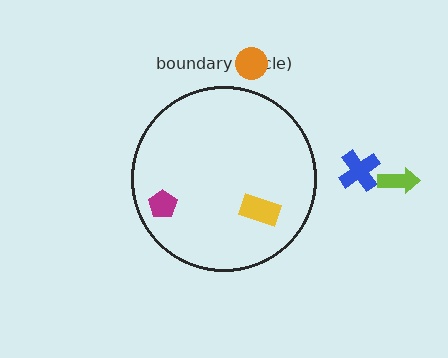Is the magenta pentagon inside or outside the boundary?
Inside.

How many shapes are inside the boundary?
2 inside, 3 outside.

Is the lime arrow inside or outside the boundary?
Outside.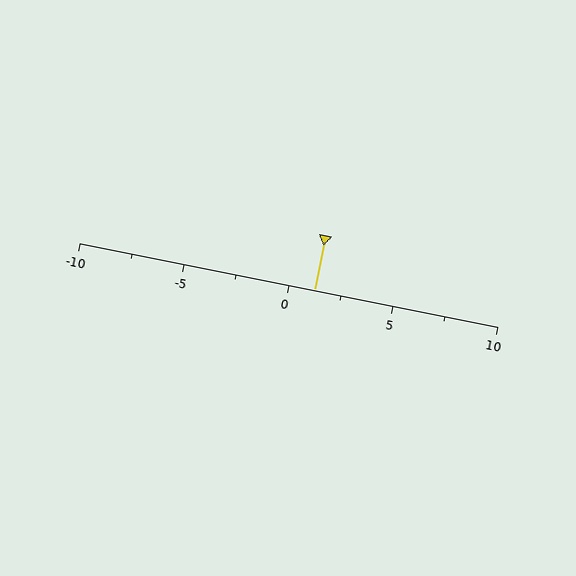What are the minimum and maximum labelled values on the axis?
The axis runs from -10 to 10.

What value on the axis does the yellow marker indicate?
The marker indicates approximately 1.2.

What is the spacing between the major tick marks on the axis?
The major ticks are spaced 5 apart.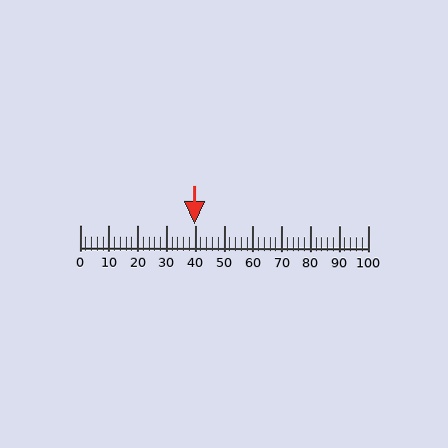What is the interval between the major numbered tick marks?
The major tick marks are spaced 10 units apart.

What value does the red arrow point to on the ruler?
The red arrow points to approximately 40.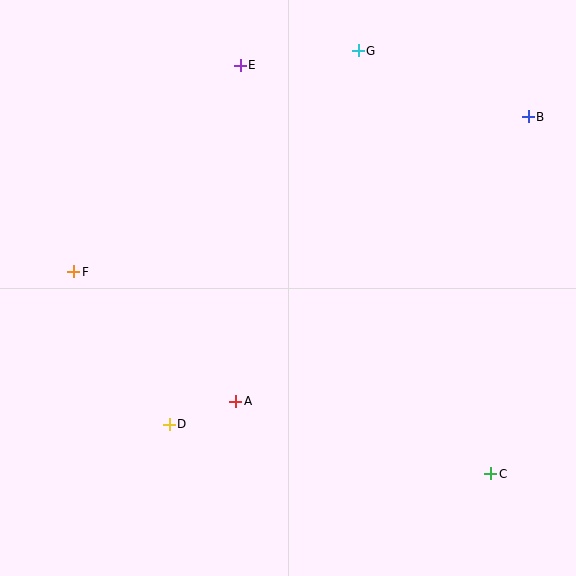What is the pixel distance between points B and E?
The distance between B and E is 292 pixels.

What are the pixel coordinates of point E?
Point E is at (240, 65).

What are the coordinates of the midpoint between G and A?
The midpoint between G and A is at (297, 226).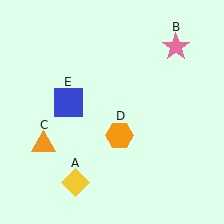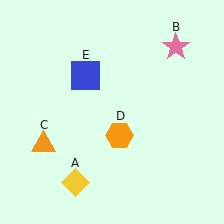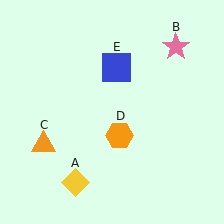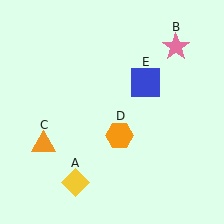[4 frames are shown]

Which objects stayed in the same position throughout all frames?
Yellow diamond (object A) and pink star (object B) and orange triangle (object C) and orange hexagon (object D) remained stationary.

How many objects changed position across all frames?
1 object changed position: blue square (object E).